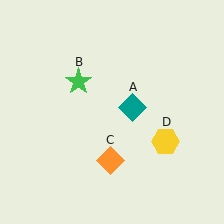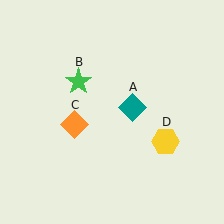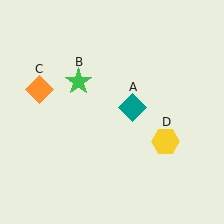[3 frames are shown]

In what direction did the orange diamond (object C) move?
The orange diamond (object C) moved up and to the left.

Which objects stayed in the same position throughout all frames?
Teal diamond (object A) and green star (object B) and yellow hexagon (object D) remained stationary.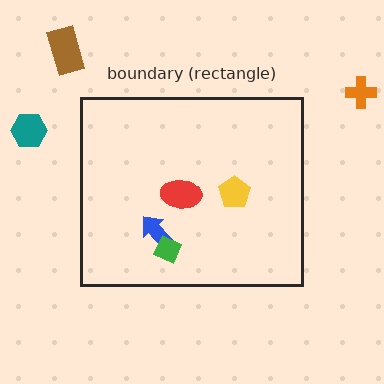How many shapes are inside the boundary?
4 inside, 3 outside.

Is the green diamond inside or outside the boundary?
Inside.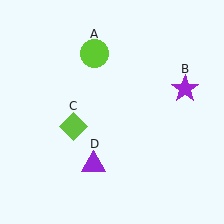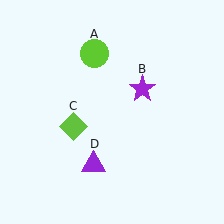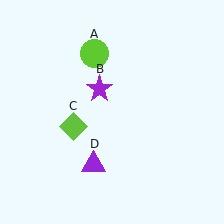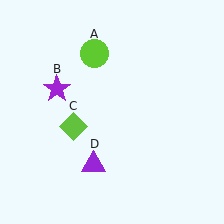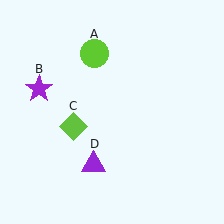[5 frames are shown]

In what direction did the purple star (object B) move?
The purple star (object B) moved left.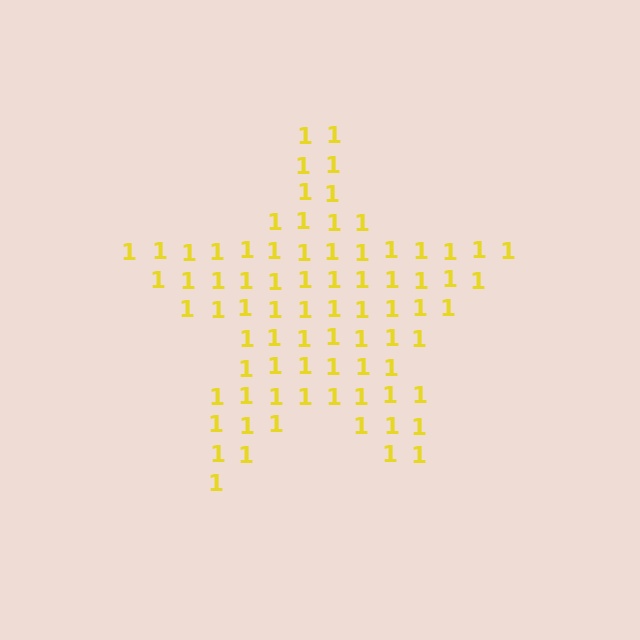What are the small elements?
The small elements are digit 1's.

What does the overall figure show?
The overall figure shows a star.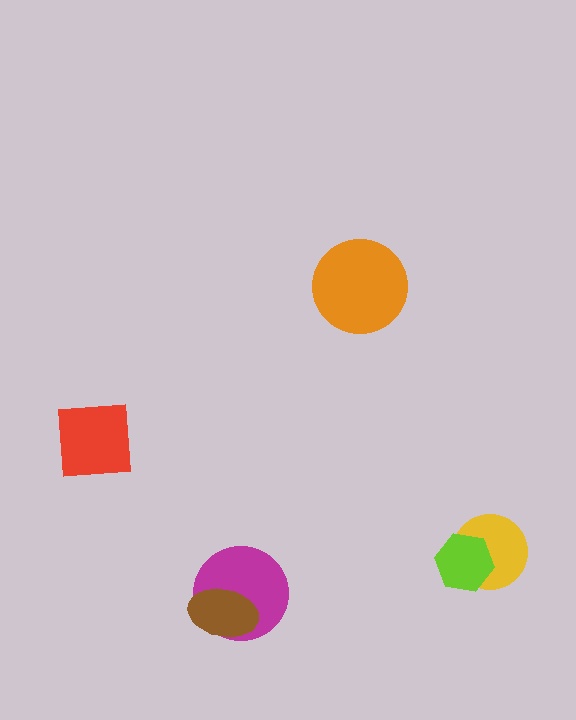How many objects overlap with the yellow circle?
1 object overlaps with the yellow circle.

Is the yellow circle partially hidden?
Yes, it is partially covered by another shape.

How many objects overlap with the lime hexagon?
1 object overlaps with the lime hexagon.